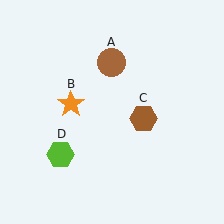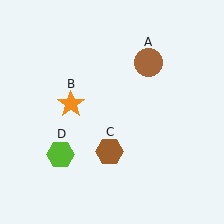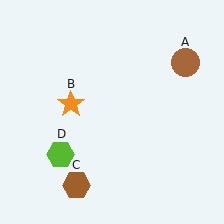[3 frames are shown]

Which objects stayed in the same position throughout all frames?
Orange star (object B) and lime hexagon (object D) remained stationary.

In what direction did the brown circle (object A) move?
The brown circle (object A) moved right.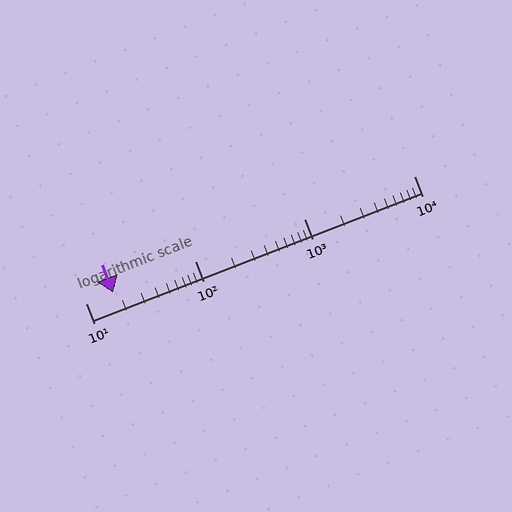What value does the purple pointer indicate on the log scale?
The pointer indicates approximately 18.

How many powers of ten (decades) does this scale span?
The scale spans 3 decades, from 10 to 10000.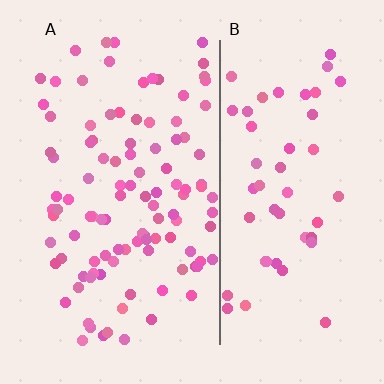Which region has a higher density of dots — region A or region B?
A (the left).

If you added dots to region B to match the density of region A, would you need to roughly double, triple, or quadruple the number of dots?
Approximately double.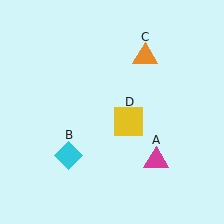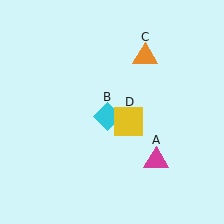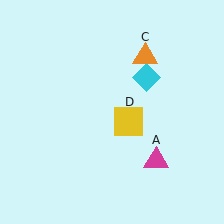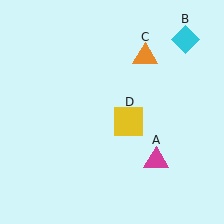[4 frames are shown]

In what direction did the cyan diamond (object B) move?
The cyan diamond (object B) moved up and to the right.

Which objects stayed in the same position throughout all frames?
Magenta triangle (object A) and orange triangle (object C) and yellow square (object D) remained stationary.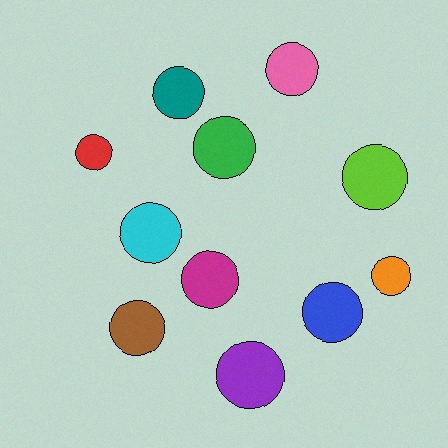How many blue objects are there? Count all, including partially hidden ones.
There is 1 blue object.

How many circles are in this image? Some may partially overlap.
There are 11 circles.